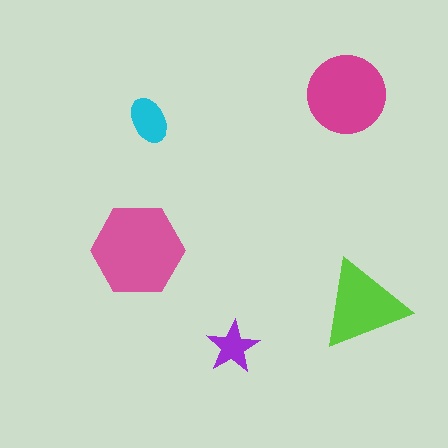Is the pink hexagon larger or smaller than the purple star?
Larger.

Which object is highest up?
The magenta circle is topmost.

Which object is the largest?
The pink hexagon.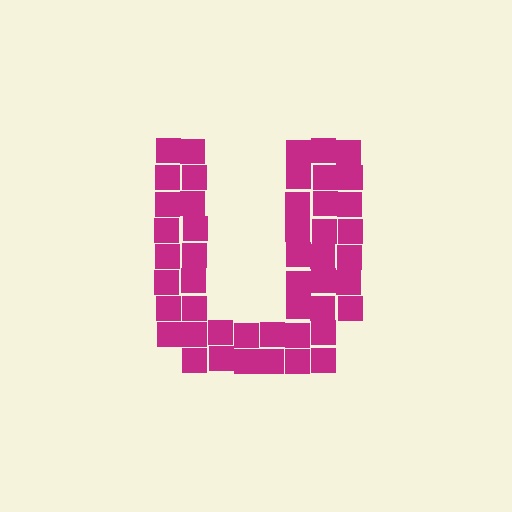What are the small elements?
The small elements are squares.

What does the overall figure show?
The overall figure shows the letter U.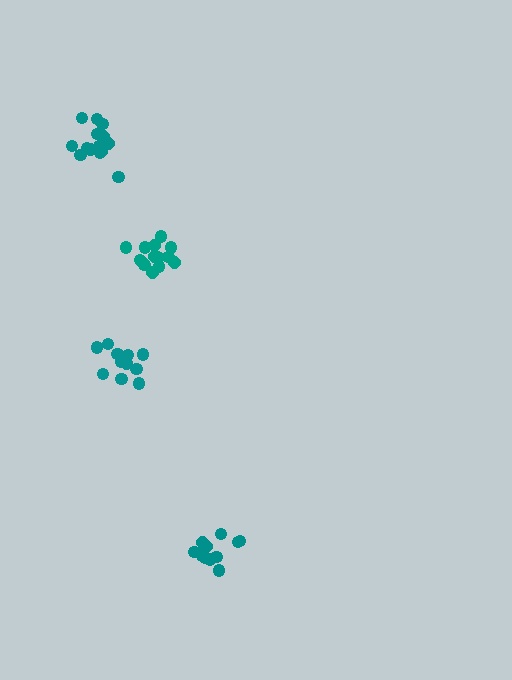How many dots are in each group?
Group 1: 14 dots, Group 2: 14 dots, Group 3: 11 dots, Group 4: 11 dots (50 total).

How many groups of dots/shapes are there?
There are 4 groups.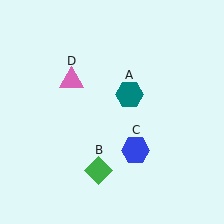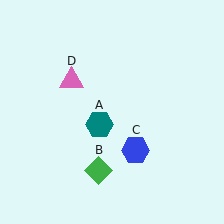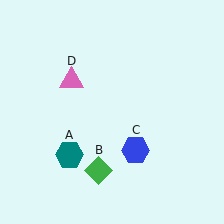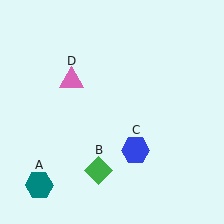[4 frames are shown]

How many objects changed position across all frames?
1 object changed position: teal hexagon (object A).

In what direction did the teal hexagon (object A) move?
The teal hexagon (object A) moved down and to the left.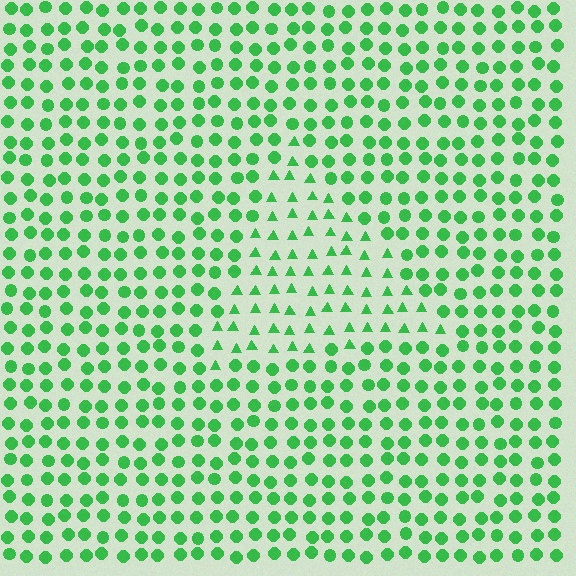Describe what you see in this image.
The image is filled with small green elements arranged in a uniform grid. A triangle-shaped region contains triangles, while the surrounding area contains circles. The boundary is defined purely by the change in element shape.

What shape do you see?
I see a triangle.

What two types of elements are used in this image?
The image uses triangles inside the triangle region and circles outside it.